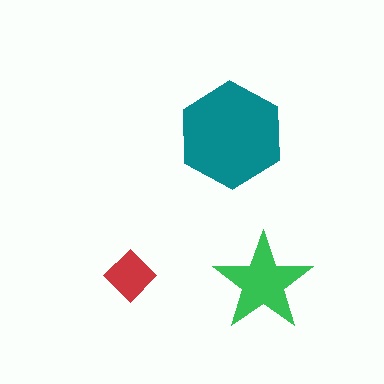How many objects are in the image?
There are 3 objects in the image.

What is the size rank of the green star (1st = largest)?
2nd.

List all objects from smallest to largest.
The red diamond, the green star, the teal hexagon.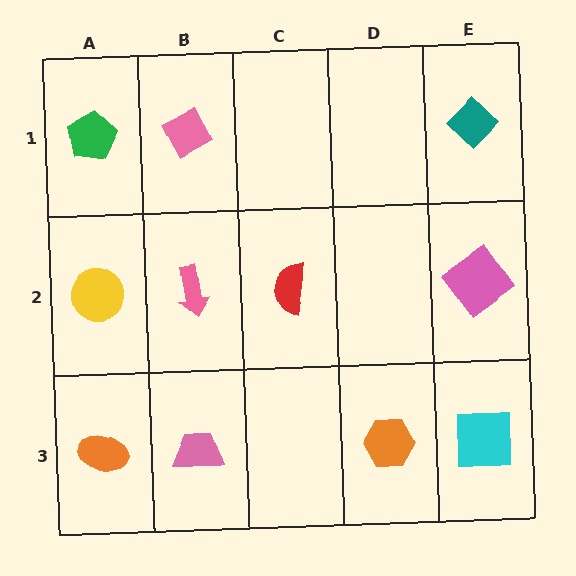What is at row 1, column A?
A green pentagon.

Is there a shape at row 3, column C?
No, that cell is empty.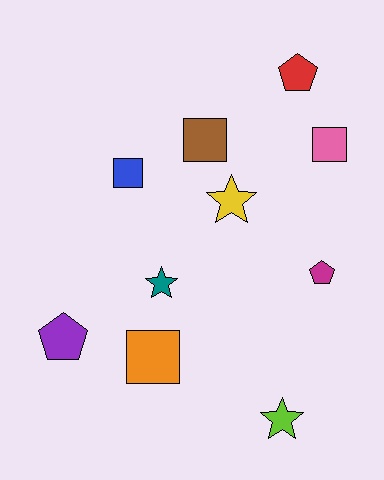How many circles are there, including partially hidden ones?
There are no circles.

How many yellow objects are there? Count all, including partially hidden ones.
There is 1 yellow object.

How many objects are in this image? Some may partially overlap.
There are 10 objects.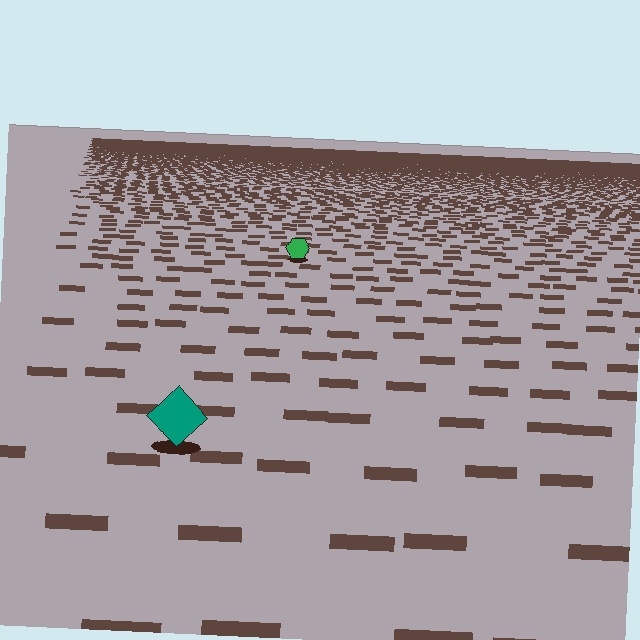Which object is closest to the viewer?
The teal diamond is closest. The texture marks near it are larger and more spread out.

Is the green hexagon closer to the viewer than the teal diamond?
No. The teal diamond is closer — you can tell from the texture gradient: the ground texture is coarser near it.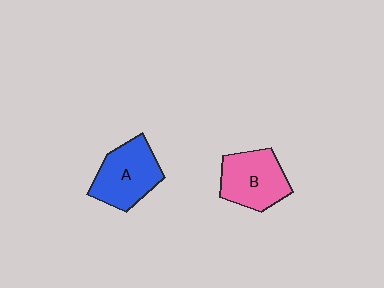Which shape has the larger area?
Shape A (blue).